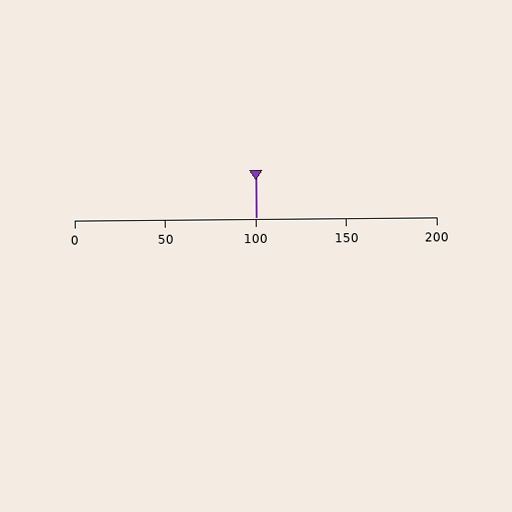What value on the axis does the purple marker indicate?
The marker indicates approximately 100.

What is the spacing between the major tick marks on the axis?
The major ticks are spaced 50 apart.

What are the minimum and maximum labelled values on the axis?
The axis runs from 0 to 200.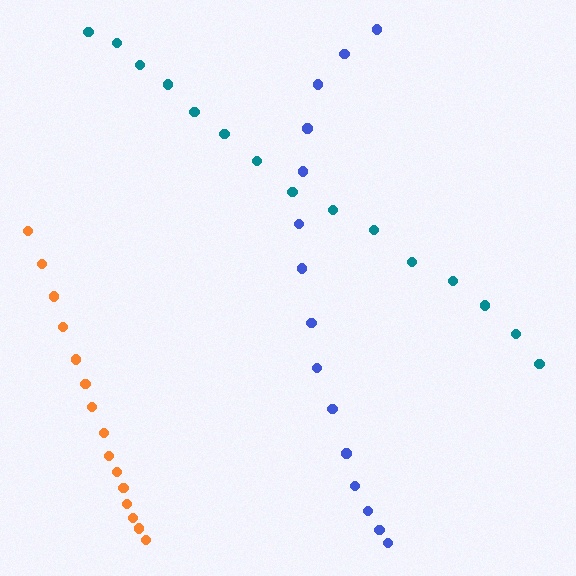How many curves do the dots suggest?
There are 3 distinct paths.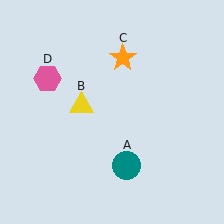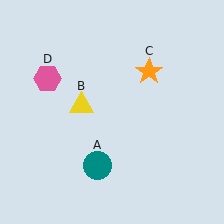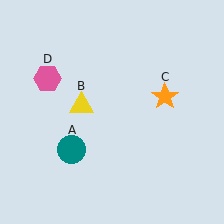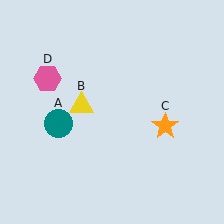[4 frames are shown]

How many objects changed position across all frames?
2 objects changed position: teal circle (object A), orange star (object C).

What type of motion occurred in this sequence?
The teal circle (object A), orange star (object C) rotated clockwise around the center of the scene.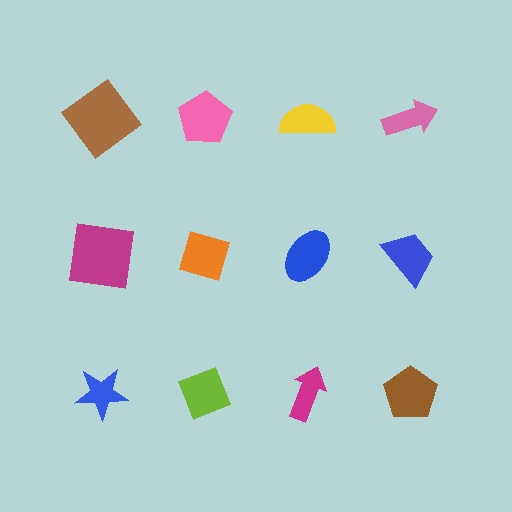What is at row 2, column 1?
A magenta square.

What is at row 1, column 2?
A pink pentagon.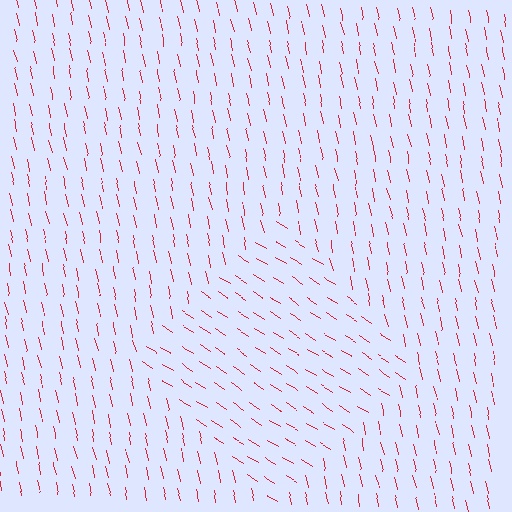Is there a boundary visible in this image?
Yes, there is a texture boundary formed by a change in line orientation.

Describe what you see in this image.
The image is filled with small red line segments. A diamond region in the image has lines oriented differently from the surrounding lines, creating a visible texture boundary.